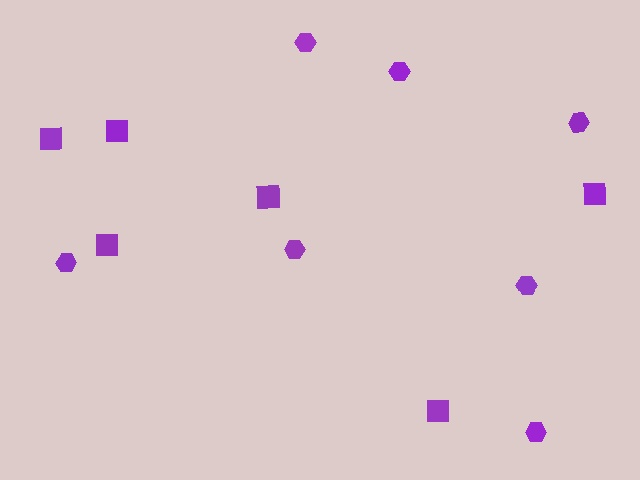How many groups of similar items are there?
There are 2 groups: one group of hexagons (7) and one group of squares (6).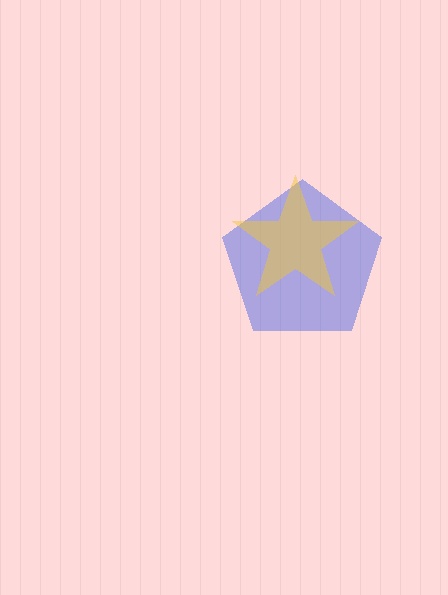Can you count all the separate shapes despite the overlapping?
Yes, there are 2 separate shapes.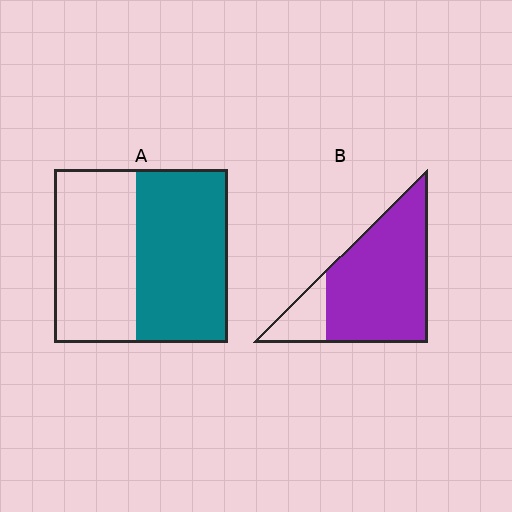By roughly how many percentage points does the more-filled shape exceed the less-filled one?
By roughly 30 percentage points (B over A).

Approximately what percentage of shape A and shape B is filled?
A is approximately 55% and B is approximately 80%.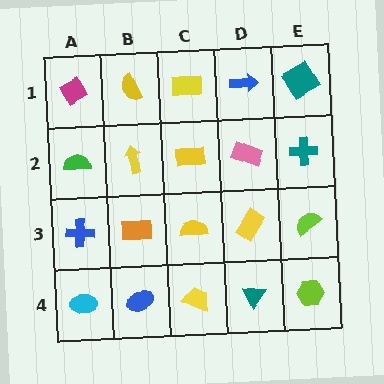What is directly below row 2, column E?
A lime semicircle.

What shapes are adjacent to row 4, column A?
A blue cross (row 3, column A), a blue ellipse (row 4, column B).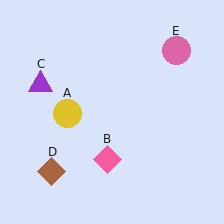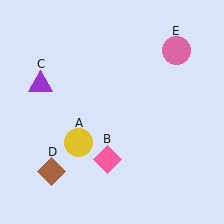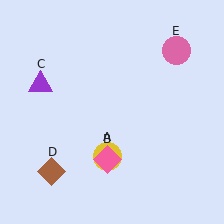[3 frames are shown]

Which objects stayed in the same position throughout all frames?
Pink diamond (object B) and purple triangle (object C) and brown diamond (object D) and pink circle (object E) remained stationary.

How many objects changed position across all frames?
1 object changed position: yellow circle (object A).